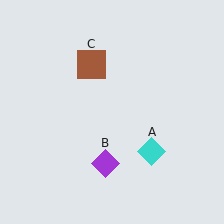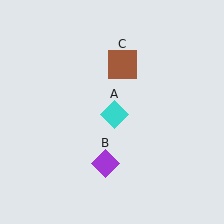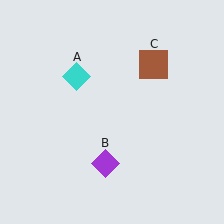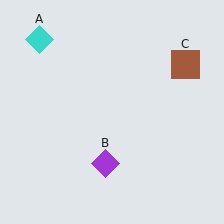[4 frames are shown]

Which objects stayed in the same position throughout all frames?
Purple diamond (object B) remained stationary.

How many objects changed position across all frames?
2 objects changed position: cyan diamond (object A), brown square (object C).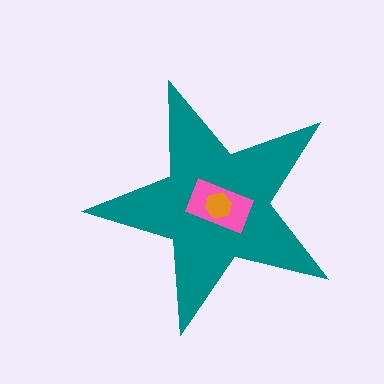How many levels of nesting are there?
3.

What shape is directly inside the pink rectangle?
The orange hexagon.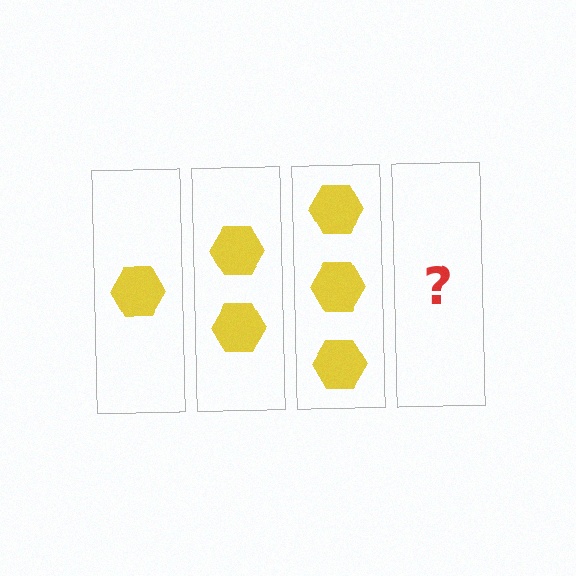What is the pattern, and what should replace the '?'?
The pattern is that each step adds one more hexagon. The '?' should be 4 hexagons.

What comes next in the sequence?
The next element should be 4 hexagons.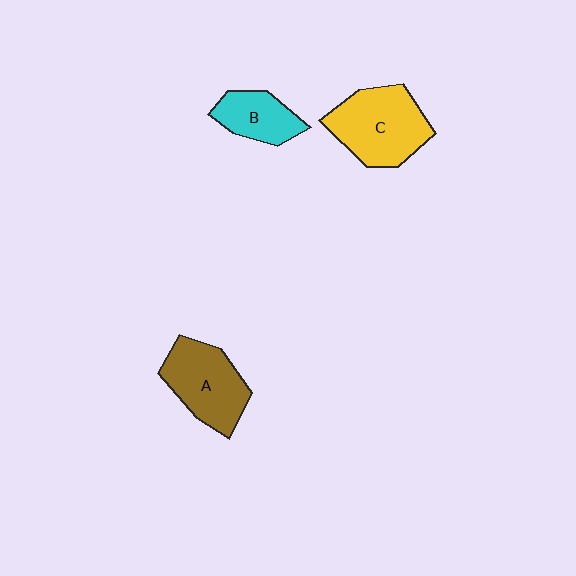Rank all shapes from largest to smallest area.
From largest to smallest: C (yellow), A (brown), B (cyan).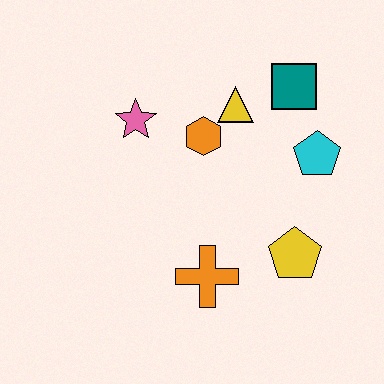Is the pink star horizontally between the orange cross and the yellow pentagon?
No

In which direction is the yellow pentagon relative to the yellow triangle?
The yellow pentagon is below the yellow triangle.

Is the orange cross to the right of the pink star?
Yes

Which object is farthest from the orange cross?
The teal square is farthest from the orange cross.